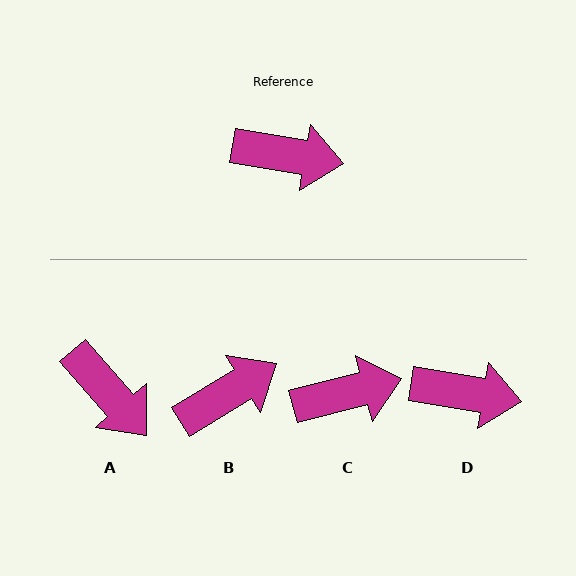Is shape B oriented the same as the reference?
No, it is off by about 41 degrees.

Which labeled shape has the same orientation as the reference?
D.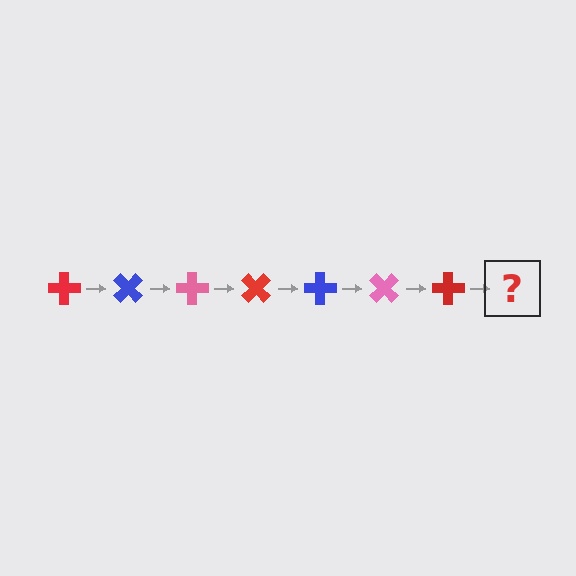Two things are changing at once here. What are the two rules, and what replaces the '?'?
The two rules are that it rotates 45 degrees each step and the color cycles through red, blue, and pink. The '?' should be a blue cross, rotated 315 degrees from the start.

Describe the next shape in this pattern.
It should be a blue cross, rotated 315 degrees from the start.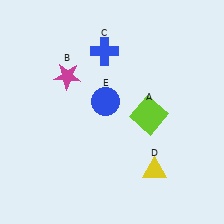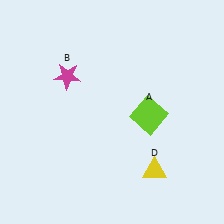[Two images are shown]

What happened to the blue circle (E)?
The blue circle (E) was removed in Image 2. It was in the top-left area of Image 1.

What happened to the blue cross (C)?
The blue cross (C) was removed in Image 2. It was in the top-left area of Image 1.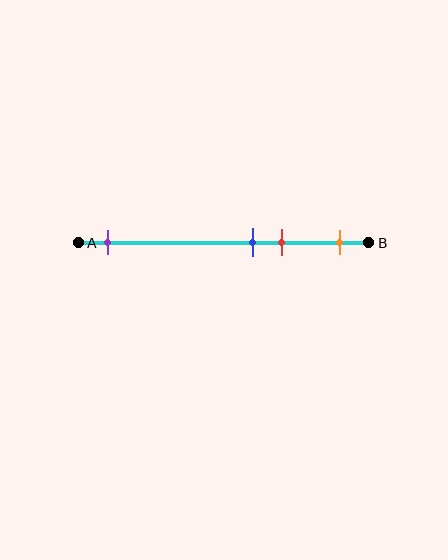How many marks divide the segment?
There are 4 marks dividing the segment.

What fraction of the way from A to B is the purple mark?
The purple mark is approximately 10% (0.1) of the way from A to B.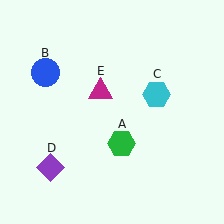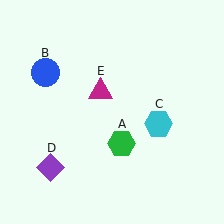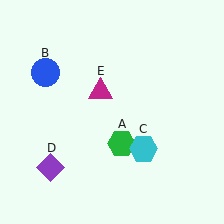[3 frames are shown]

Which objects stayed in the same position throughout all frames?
Green hexagon (object A) and blue circle (object B) and purple diamond (object D) and magenta triangle (object E) remained stationary.